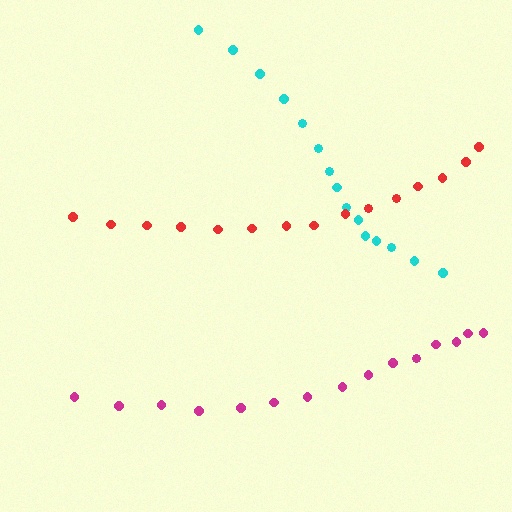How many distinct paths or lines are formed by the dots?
There are 3 distinct paths.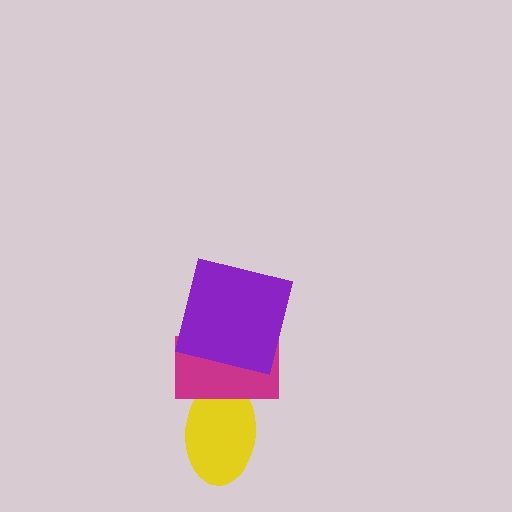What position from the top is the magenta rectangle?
The magenta rectangle is 2nd from the top.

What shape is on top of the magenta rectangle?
The purple square is on top of the magenta rectangle.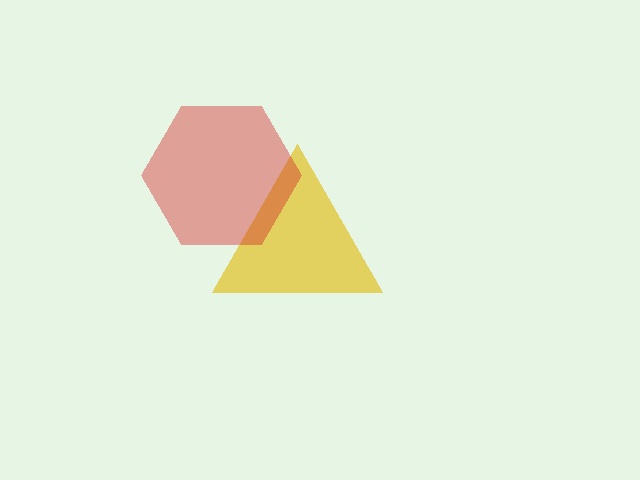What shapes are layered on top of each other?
The layered shapes are: a yellow triangle, a red hexagon.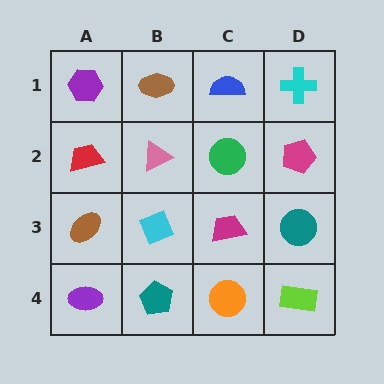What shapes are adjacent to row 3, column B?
A pink triangle (row 2, column B), a teal pentagon (row 4, column B), a brown ellipse (row 3, column A), a magenta trapezoid (row 3, column C).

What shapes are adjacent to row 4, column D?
A teal circle (row 3, column D), an orange circle (row 4, column C).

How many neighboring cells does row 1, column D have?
2.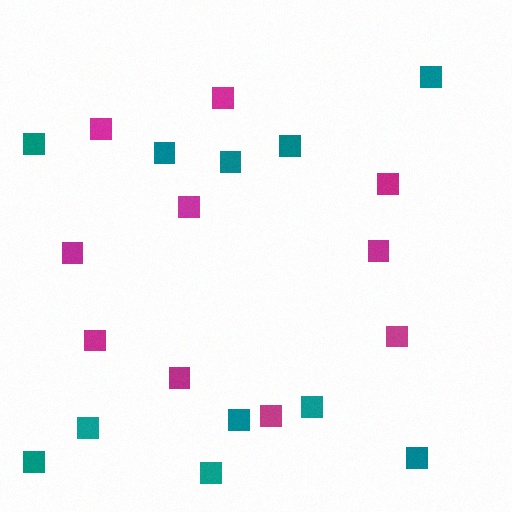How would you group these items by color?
There are 2 groups: one group of magenta squares (10) and one group of teal squares (11).